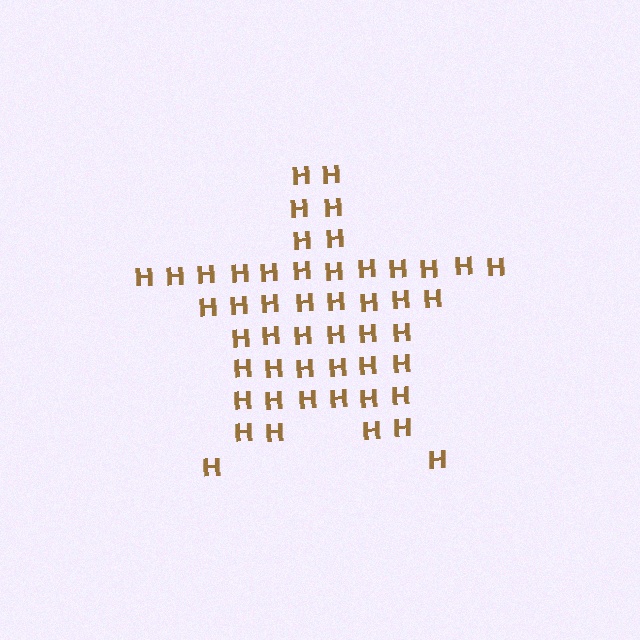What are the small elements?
The small elements are letter H's.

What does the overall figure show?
The overall figure shows a star.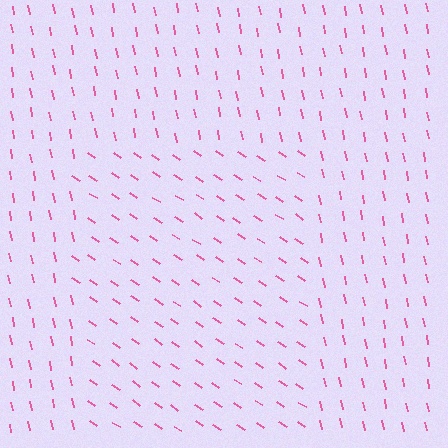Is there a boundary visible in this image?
Yes, there is a texture boundary formed by a change in line orientation.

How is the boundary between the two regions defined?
The boundary is defined purely by a change in line orientation (approximately 45 degrees difference). All lines are the same color and thickness.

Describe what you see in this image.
The image is filled with small pink line segments. A rectangle region in the image has lines oriented differently from the surrounding lines, creating a visible texture boundary.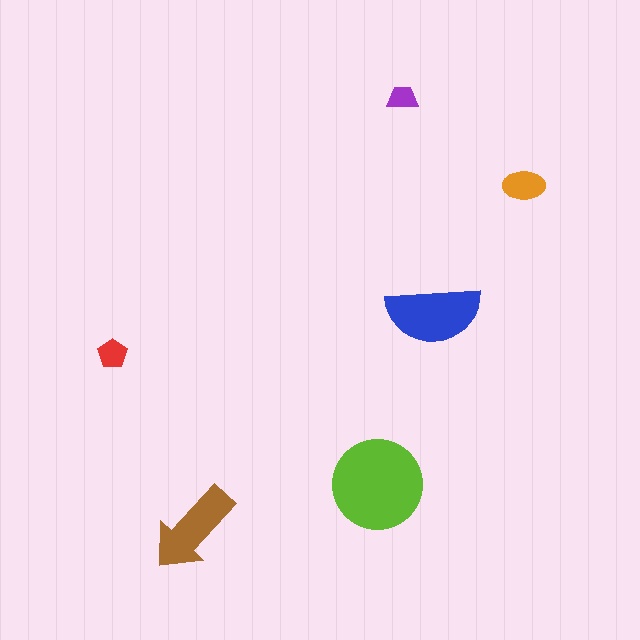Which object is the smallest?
The purple trapezoid.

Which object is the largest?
The lime circle.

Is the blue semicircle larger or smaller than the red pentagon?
Larger.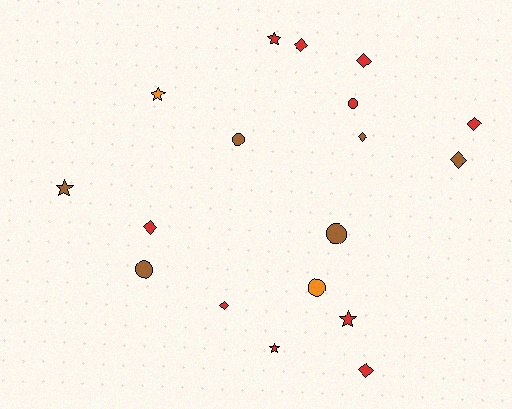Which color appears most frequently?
Red, with 10 objects.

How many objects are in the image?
There are 18 objects.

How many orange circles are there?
There is 1 orange circle.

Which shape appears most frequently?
Diamond, with 8 objects.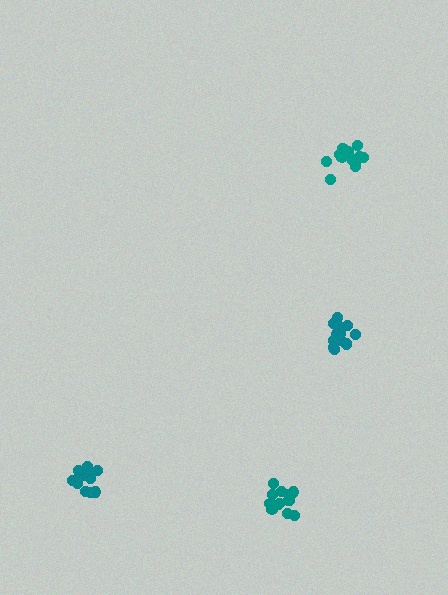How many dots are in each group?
Group 1: 14 dots, Group 2: 14 dots, Group 3: 13 dots, Group 4: 16 dots (57 total).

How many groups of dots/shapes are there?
There are 4 groups.